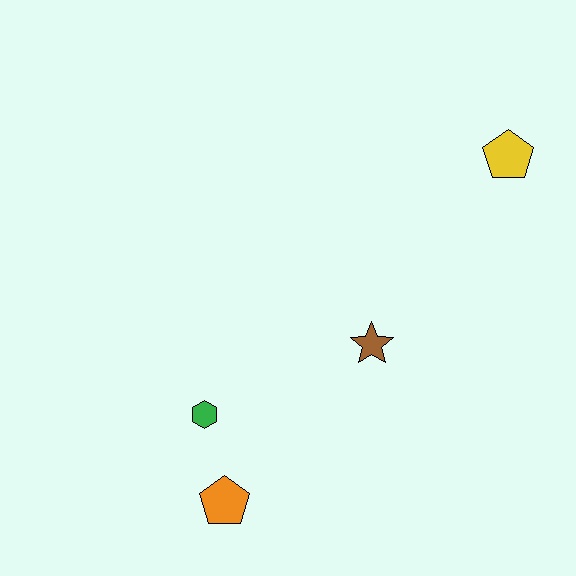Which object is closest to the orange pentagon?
The green hexagon is closest to the orange pentagon.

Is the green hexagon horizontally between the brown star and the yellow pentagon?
No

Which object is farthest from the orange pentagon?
The yellow pentagon is farthest from the orange pentagon.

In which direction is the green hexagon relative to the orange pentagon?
The green hexagon is above the orange pentagon.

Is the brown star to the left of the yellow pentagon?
Yes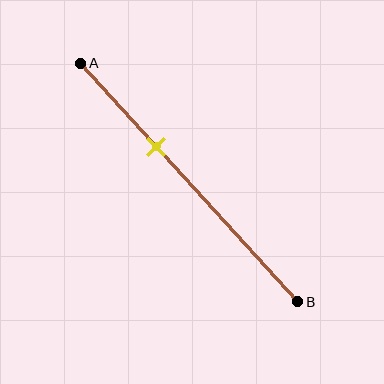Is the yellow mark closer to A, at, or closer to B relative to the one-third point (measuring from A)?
The yellow mark is approximately at the one-third point of segment AB.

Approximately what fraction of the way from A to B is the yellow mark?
The yellow mark is approximately 35% of the way from A to B.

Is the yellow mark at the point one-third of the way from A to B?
Yes, the mark is approximately at the one-third point.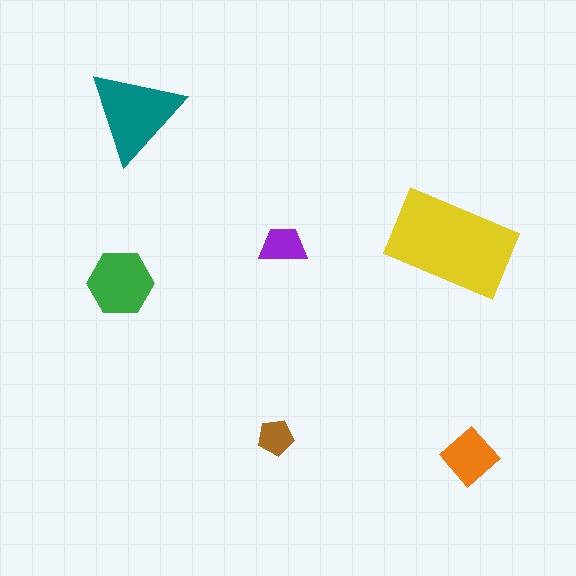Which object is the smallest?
The brown pentagon.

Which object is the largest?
The yellow rectangle.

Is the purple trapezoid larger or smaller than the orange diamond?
Smaller.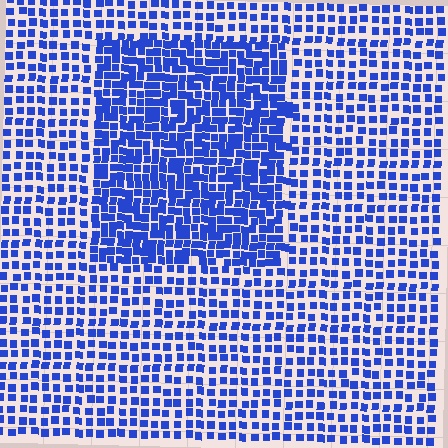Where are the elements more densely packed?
The elements are more densely packed inside the rectangle boundary.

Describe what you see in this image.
The image contains small blue elements arranged at two different densities. A rectangle-shaped region is visible where the elements are more densely packed than the surrounding area.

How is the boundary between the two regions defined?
The boundary is defined by a change in element density (approximately 1.8x ratio). All elements are the same color, size, and shape.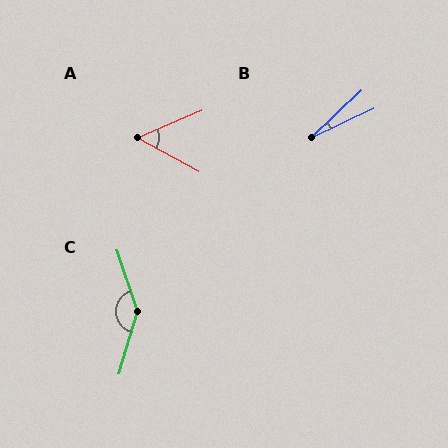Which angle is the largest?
C, at approximately 145 degrees.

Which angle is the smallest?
B, at approximately 18 degrees.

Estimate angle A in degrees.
Approximately 52 degrees.